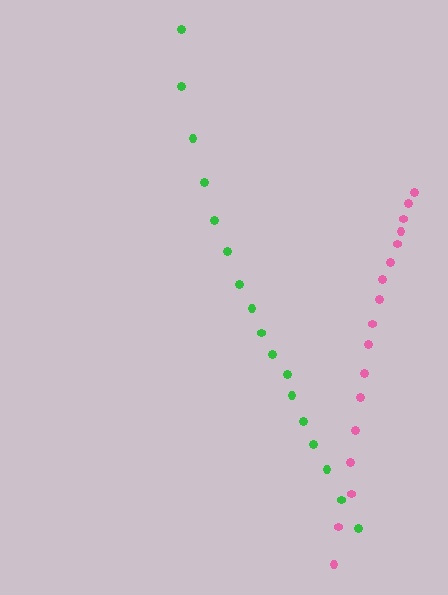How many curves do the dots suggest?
There are 2 distinct paths.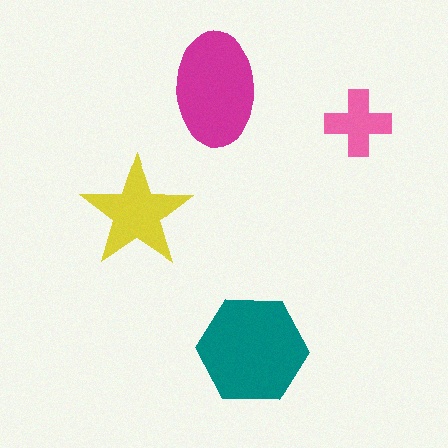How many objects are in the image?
There are 4 objects in the image.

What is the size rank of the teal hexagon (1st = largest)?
1st.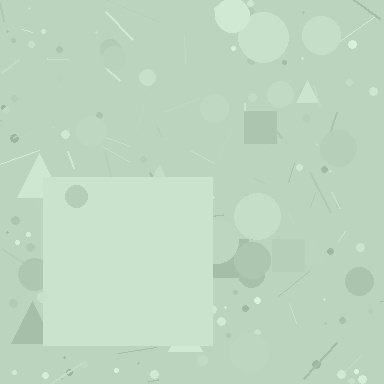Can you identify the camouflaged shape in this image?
The camouflaged shape is a square.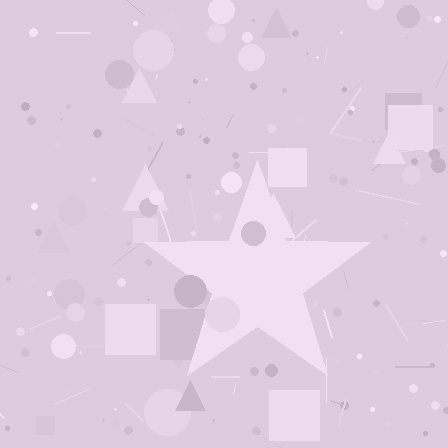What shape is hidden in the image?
A star is hidden in the image.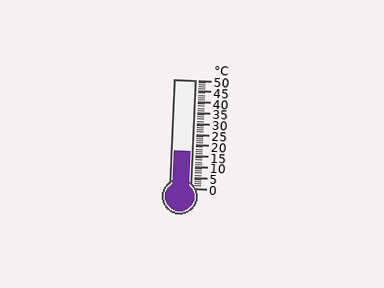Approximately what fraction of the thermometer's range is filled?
The thermometer is filled to approximately 35% of its range.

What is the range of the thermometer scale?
The thermometer scale ranges from 0°C to 50°C.